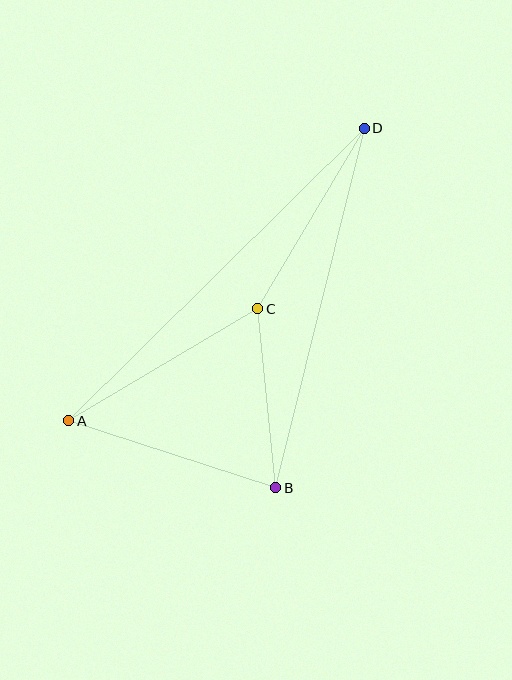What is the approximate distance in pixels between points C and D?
The distance between C and D is approximately 209 pixels.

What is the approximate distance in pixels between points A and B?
The distance between A and B is approximately 217 pixels.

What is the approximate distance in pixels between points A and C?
The distance between A and C is approximately 220 pixels.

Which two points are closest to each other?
Points B and C are closest to each other.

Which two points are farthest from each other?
Points A and D are farthest from each other.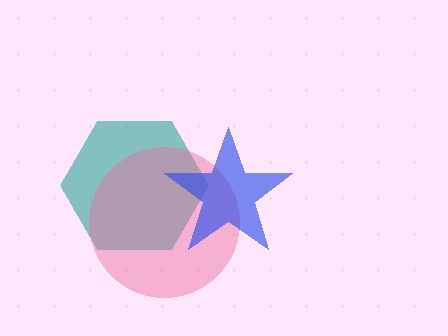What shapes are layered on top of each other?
The layered shapes are: a teal hexagon, a pink circle, a blue star.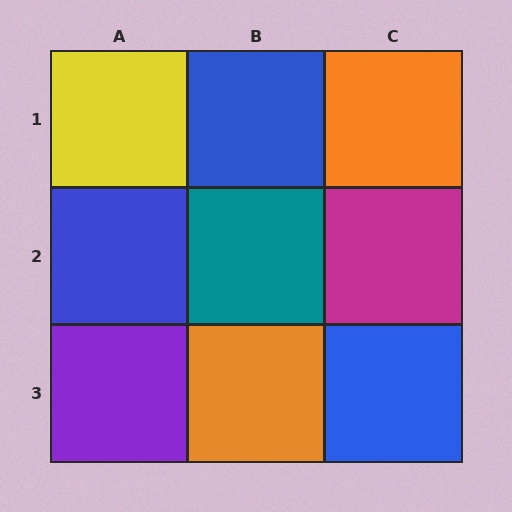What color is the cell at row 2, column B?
Teal.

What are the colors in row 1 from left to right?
Yellow, blue, orange.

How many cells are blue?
3 cells are blue.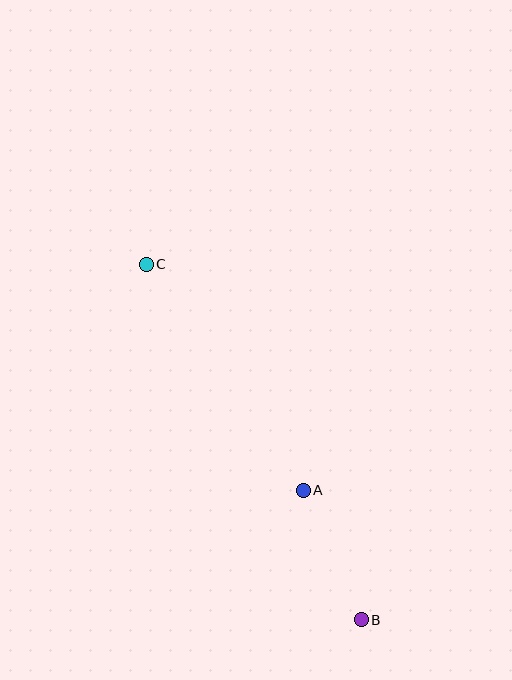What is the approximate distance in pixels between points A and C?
The distance between A and C is approximately 275 pixels.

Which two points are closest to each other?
Points A and B are closest to each other.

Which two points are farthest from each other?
Points B and C are farthest from each other.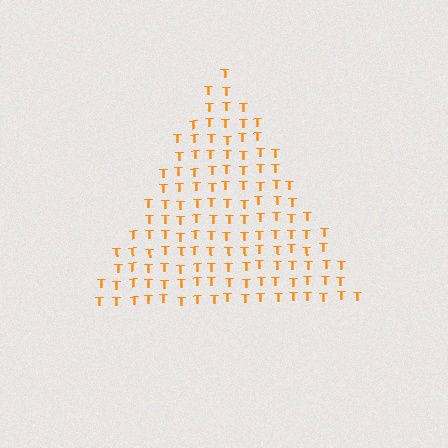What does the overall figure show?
The overall figure shows a triangle.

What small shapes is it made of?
It is made of small letter T's.